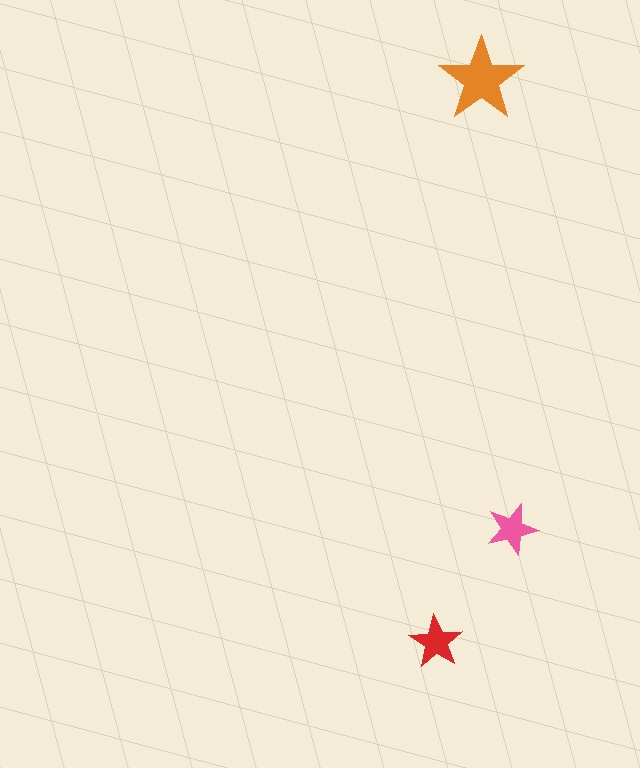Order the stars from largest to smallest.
the orange one, the red one, the pink one.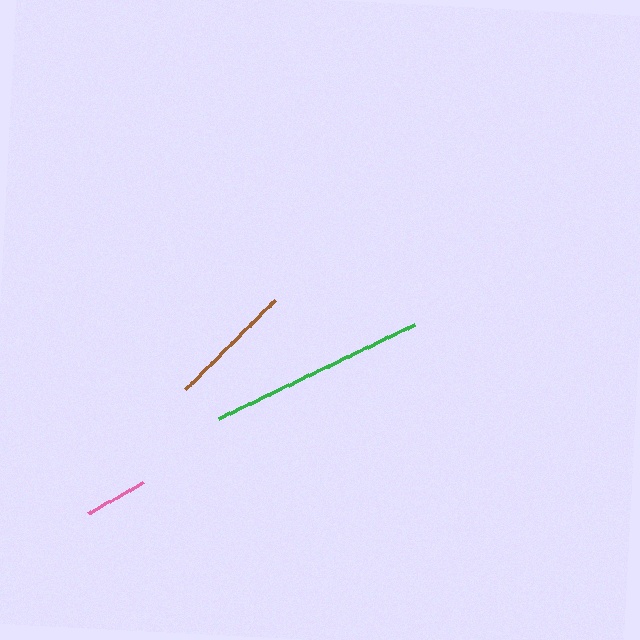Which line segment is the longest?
The green line is the longest at approximately 217 pixels.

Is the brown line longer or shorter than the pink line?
The brown line is longer than the pink line.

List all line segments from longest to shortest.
From longest to shortest: green, brown, pink.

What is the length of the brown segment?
The brown segment is approximately 126 pixels long.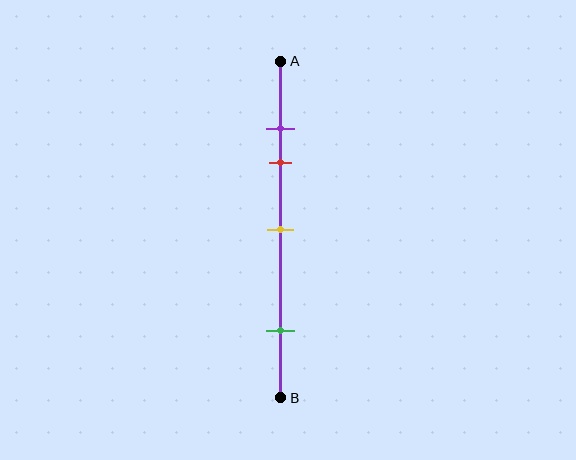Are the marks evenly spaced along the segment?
No, the marks are not evenly spaced.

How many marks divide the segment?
There are 4 marks dividing the segment.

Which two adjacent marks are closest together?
The purple and red marks are the closest adjacent pair.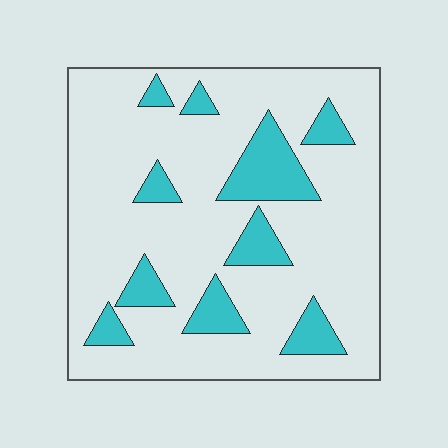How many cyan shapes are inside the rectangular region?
10.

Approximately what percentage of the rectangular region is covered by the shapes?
Approximately 20%.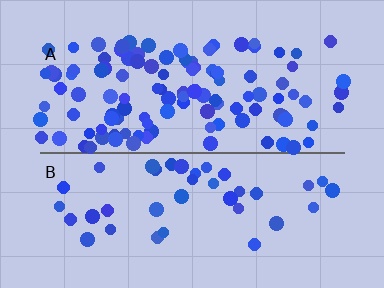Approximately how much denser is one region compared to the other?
Approximately 2.8× — region A over region B.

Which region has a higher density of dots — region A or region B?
A (the top).